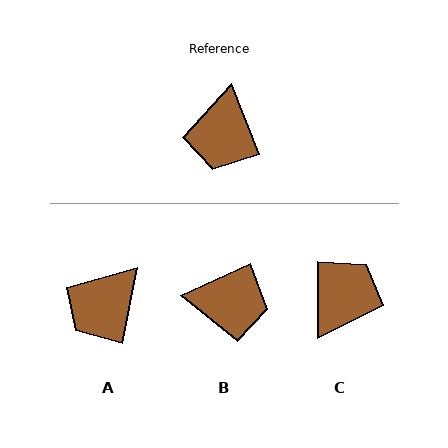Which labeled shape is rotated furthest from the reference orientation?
C, about 159 degrees away.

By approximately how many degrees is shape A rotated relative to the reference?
Approximately 33 degrees clockwise.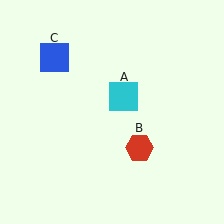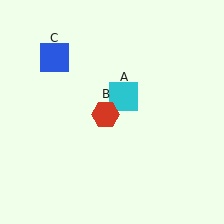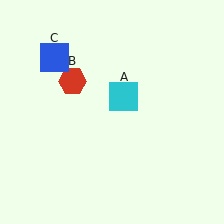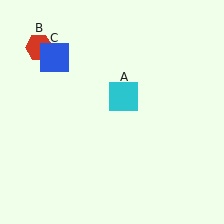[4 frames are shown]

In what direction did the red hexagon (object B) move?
The red hexagon (object B) moved up and to the left.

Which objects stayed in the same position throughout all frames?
Cyan square (object A) and blue square (object C) remained stationary.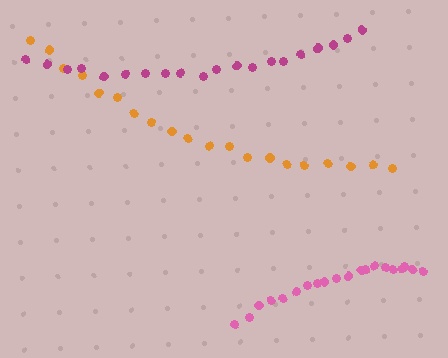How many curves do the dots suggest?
There are 3 distinct paths.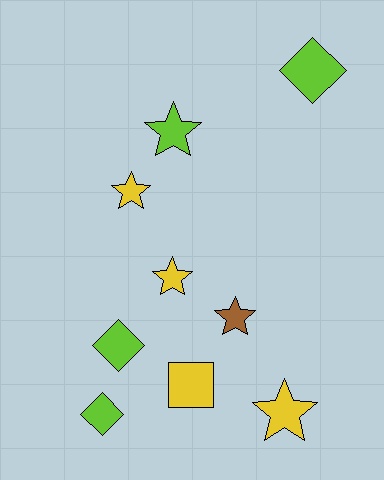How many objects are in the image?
There are 9 objects.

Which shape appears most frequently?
Star, with 5 objects.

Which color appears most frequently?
Yellow, with 4 objects.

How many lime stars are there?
There is 1 lime star.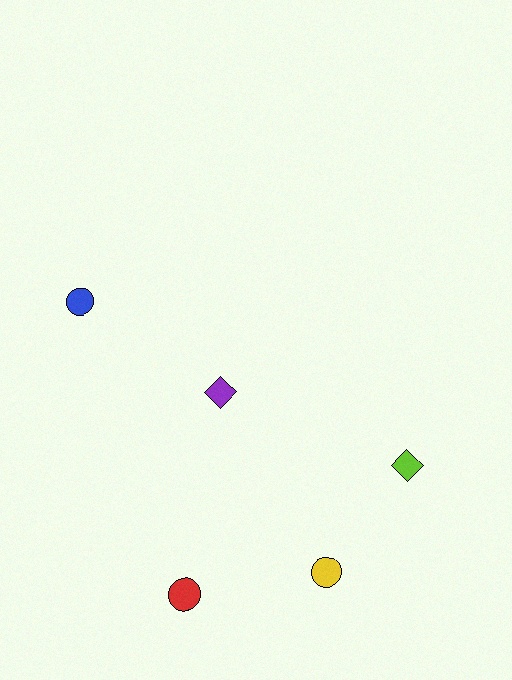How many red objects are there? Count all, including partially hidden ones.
There is 1 red object.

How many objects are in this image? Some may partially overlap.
There are 5 objects.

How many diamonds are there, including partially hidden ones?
There are 2 diamonds.